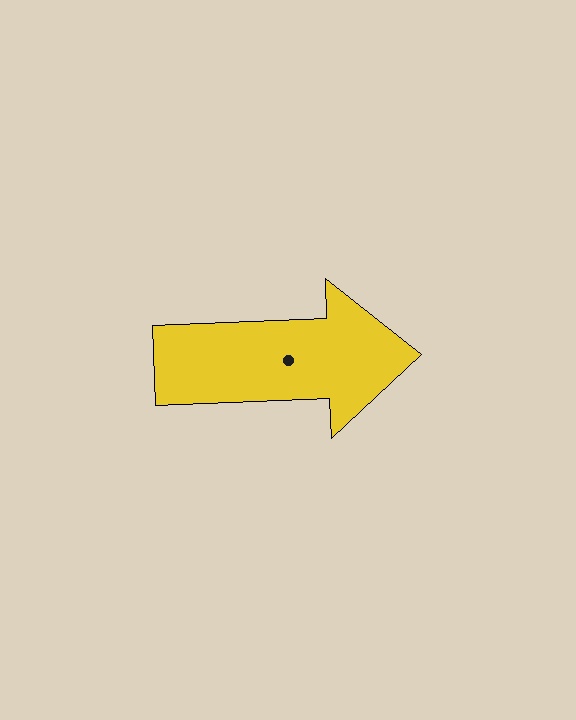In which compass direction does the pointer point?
East.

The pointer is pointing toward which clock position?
Roughly 3 o'clock.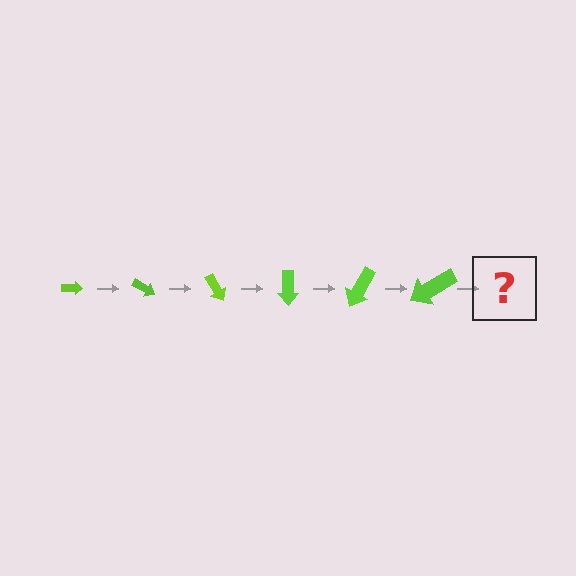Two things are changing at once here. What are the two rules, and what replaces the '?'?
The two rules are that the arrow grows larger each step and it rotates 30 degrees each step. The '?' should be an arrow, larger than the previous one and rotated 180 degrees from the start.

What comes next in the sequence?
The next element should be an arrow, larger than the previous one and rotated 180 degrees from the start.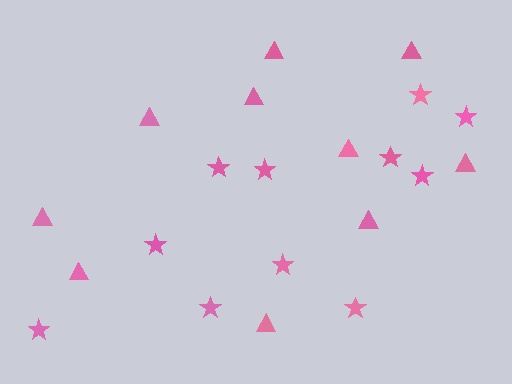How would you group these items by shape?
There are 2 groups: one group of triangles (10) and one group of stars (11).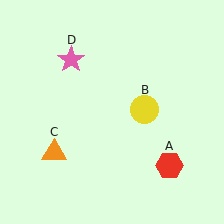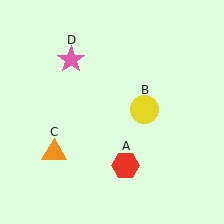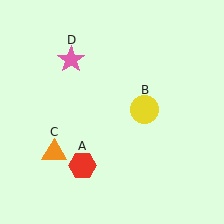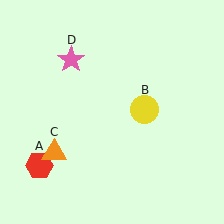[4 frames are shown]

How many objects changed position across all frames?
1 object changed position: red hexagon (object A).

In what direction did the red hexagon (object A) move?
The red hexagon (object A) moved left.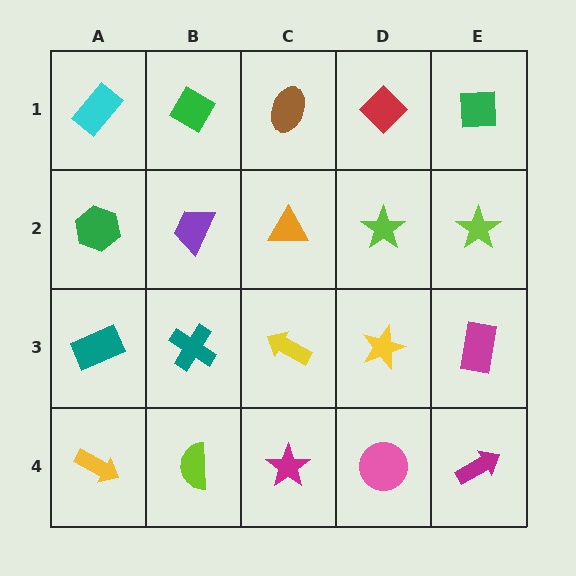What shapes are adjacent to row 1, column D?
A lime star (row 2, column D), a brown ellipse (row 1, column C), a green square (row 1, column E).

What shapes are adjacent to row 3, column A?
A green hexagon (row 2, column A), a yellow arrow (row 4, column A), a teal cross (row 3, column B).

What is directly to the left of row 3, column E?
A yellow star.